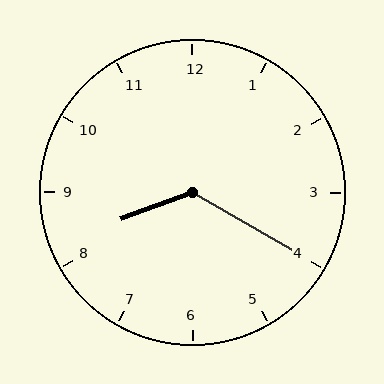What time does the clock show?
8:20.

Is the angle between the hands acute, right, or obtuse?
It is obtuse.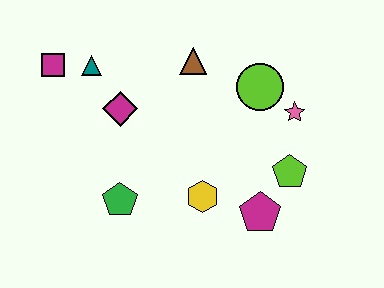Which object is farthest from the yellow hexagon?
The magenta square is farthest from the yellow hexagon.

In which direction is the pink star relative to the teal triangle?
The pink star is to the right of the teal triangle.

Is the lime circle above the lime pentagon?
Yes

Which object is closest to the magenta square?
The teal triangle is closest to the magenta square.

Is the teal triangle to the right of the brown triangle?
No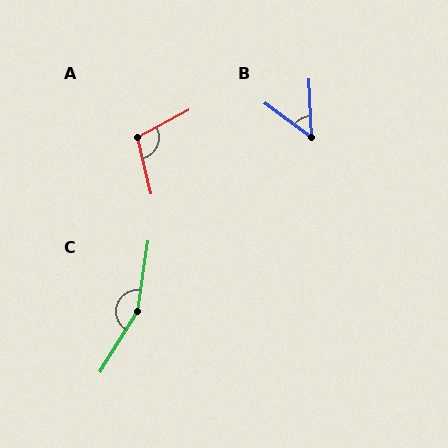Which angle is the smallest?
B, at approximately 50 degrees.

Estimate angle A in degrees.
Approximately 105 degrees.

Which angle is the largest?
C, at approximately 156 degrees.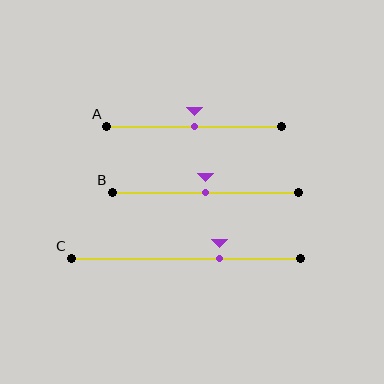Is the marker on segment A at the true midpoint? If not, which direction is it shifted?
Yes, the marker on segment A is at the true midpoint.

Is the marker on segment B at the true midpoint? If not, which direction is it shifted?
Yes, the marker on segment B is at the true midpoint.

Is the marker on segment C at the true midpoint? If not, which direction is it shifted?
No, the marker on segment C is shifted to the right by about 15% of the segment length.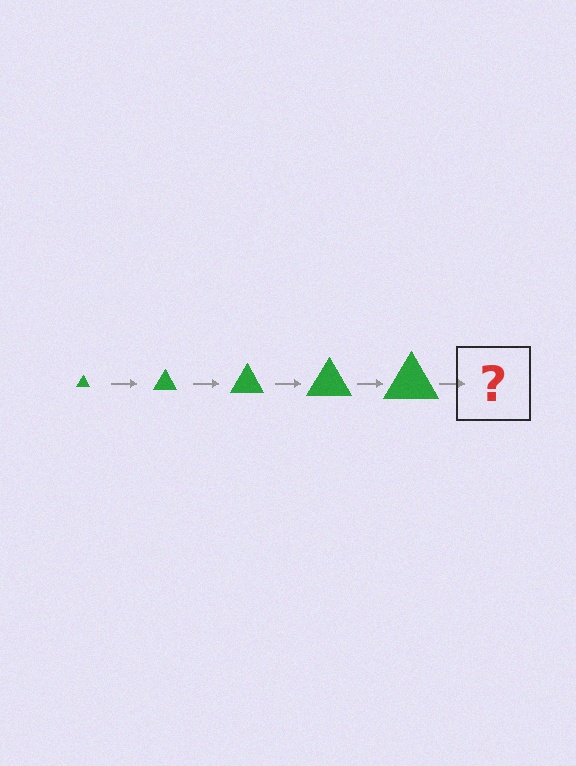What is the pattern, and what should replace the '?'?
The pattern is that the triangle gets progressively larger each step. The '?' should be a green triangle, larger than the previous one.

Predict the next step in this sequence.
The next step is a green triangle, larger than the previous one.